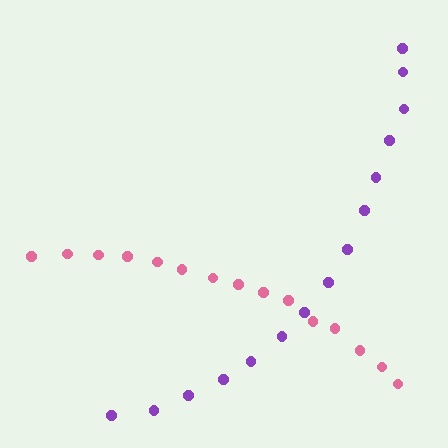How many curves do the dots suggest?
There are 2 distinct paths.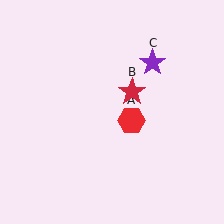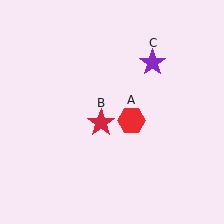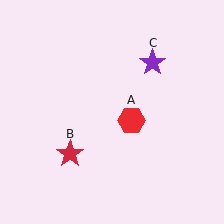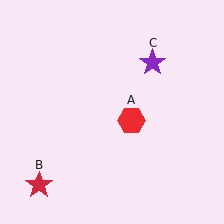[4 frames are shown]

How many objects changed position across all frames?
1 object changed position: red star (object B).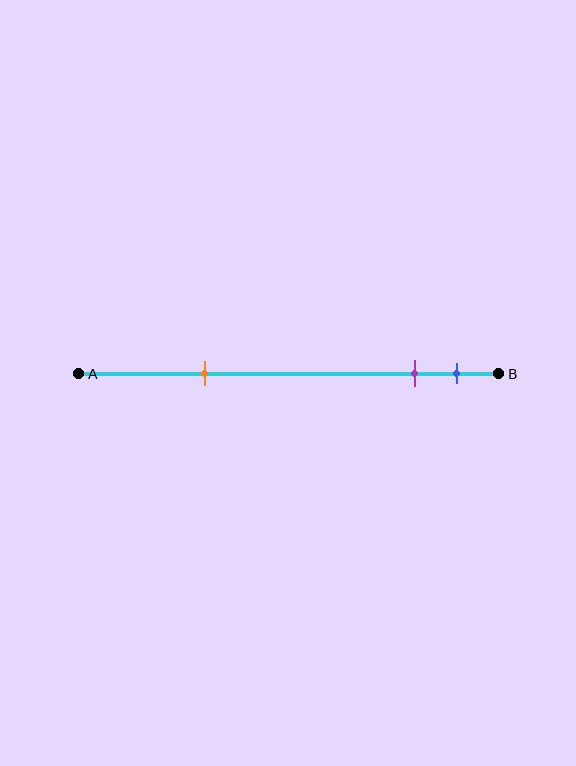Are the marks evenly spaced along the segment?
No, the marks are not evenly spaced.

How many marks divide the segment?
There are 3 marks dividing the segment.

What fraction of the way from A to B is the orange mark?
The orange mark is approximately 30% (0.3) of the way from A to B.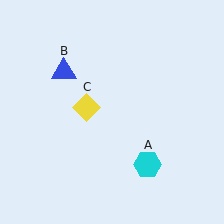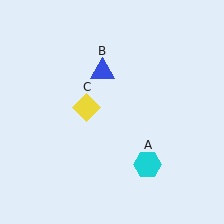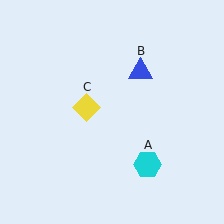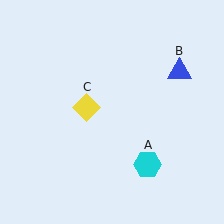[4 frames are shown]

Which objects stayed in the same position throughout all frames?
Cyan hexagon (object A) and yellow diamond (object C) remained stationary.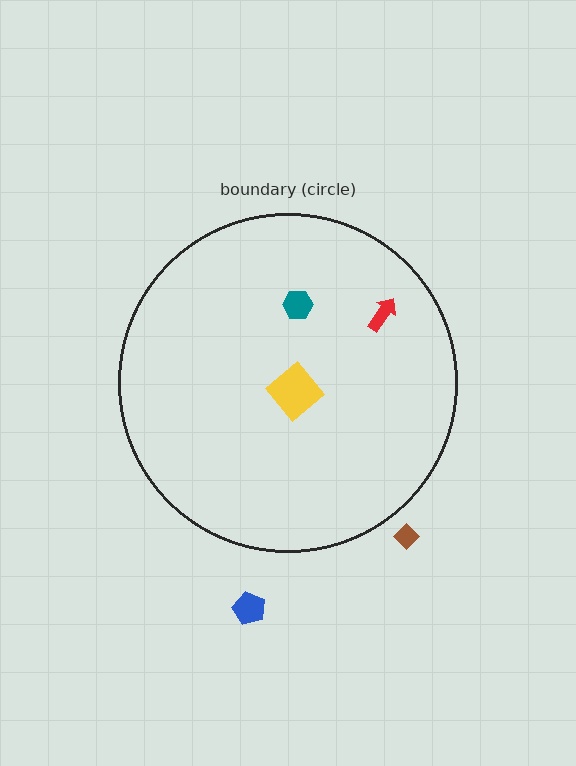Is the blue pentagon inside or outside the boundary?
Outside.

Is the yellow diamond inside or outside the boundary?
Inside.